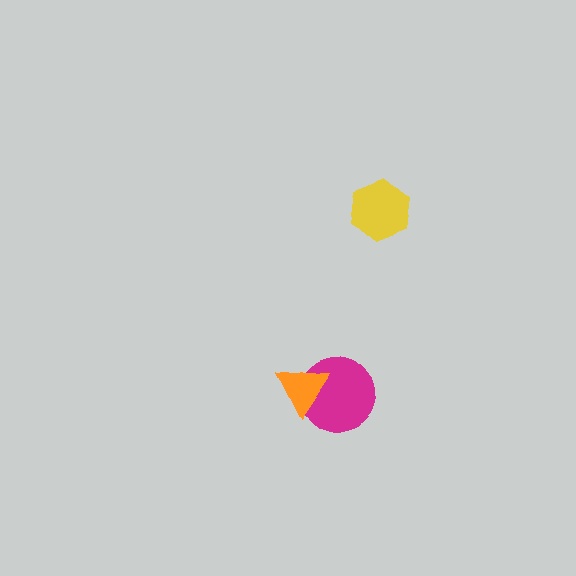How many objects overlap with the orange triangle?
1 object overlaps with the orange triangle.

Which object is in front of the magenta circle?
The orange triangle is in front of the magenta circle.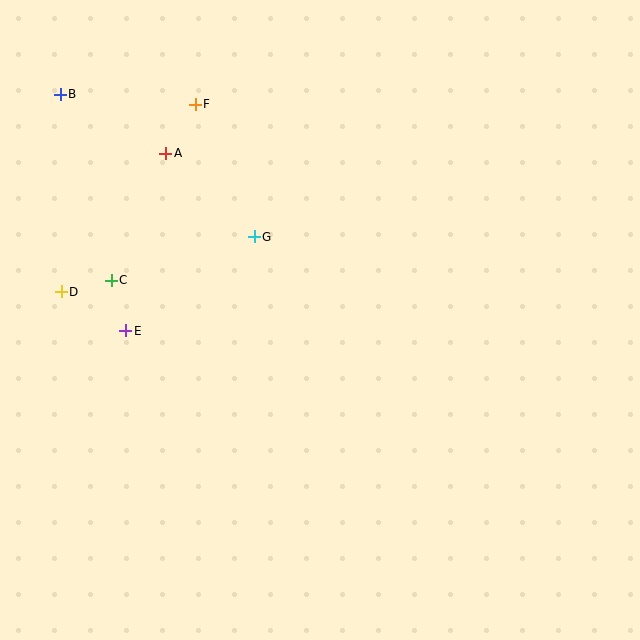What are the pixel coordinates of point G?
Point G is at (254, 237).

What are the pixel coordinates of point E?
Point E is at (126, 331).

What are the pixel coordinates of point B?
Point B is at (60, 94).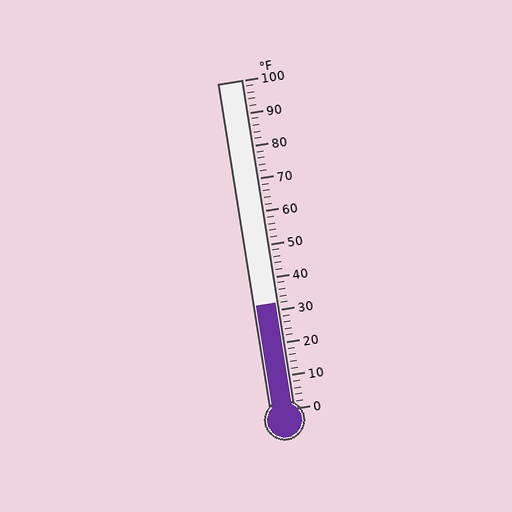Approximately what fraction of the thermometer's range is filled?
The thermometer is filled to approximately 30% of its range.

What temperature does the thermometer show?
The thermometer shows approximately 32°F.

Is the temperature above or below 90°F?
The temperature is below 90°F.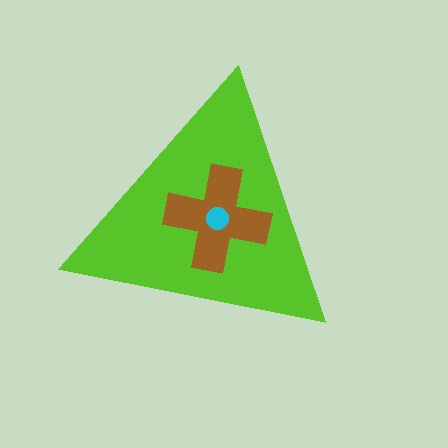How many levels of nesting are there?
3.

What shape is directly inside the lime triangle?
The brown cross.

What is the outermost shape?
The lime triangle.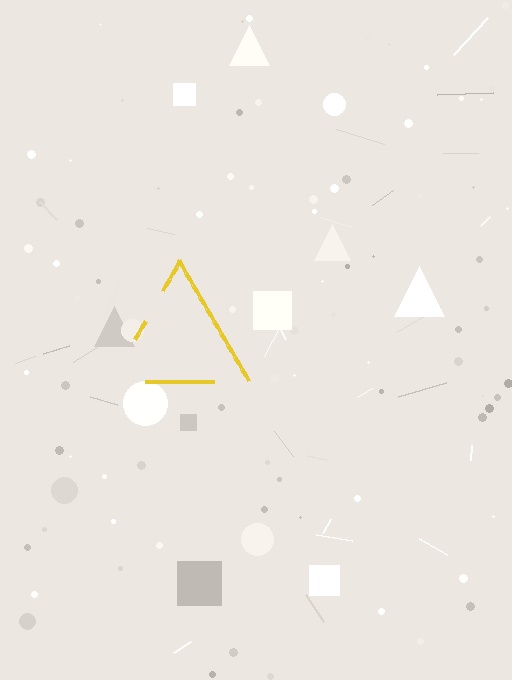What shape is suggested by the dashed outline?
The dashed outline suggests a triangle.